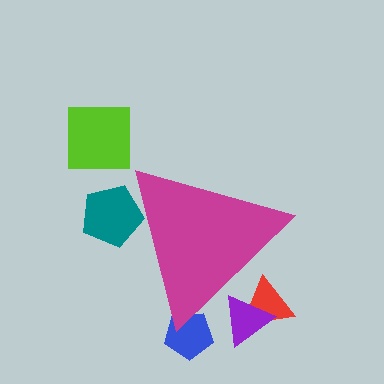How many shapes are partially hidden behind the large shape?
4 shapes are partially hidden.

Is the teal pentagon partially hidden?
Yes, the teal pentagon is partially hidden behind the magenta triangle.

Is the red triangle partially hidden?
Yes, the red triangle is partially hidden behind the magenta triangle.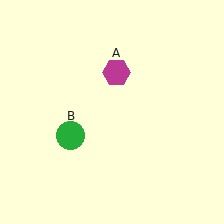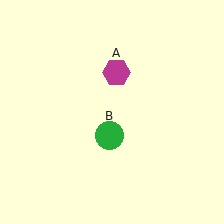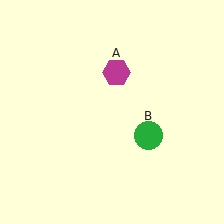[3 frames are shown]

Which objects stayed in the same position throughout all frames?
Magenta hexagon (object A) remained stationary.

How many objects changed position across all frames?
1 object changed position: green circle (object B).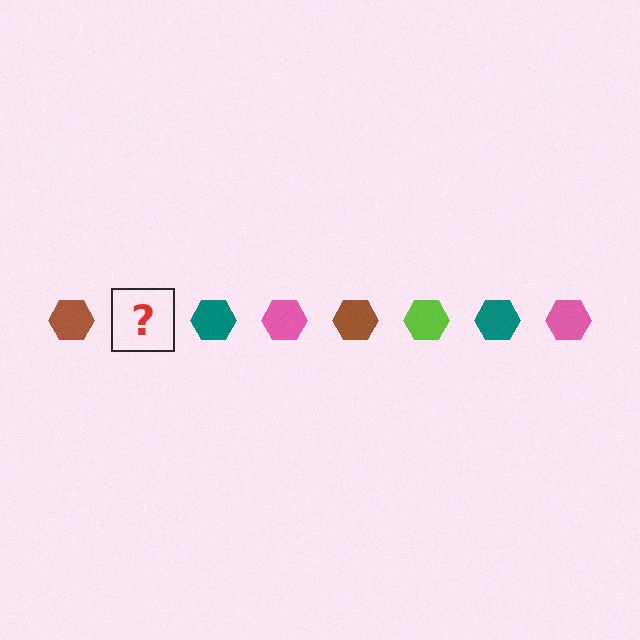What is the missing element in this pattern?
The missing element is a lime hexagon.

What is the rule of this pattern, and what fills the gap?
The rule is that the pattern cycles through brown, lime, teal, pink hexagons. The gap should be filled with a lime hexagon.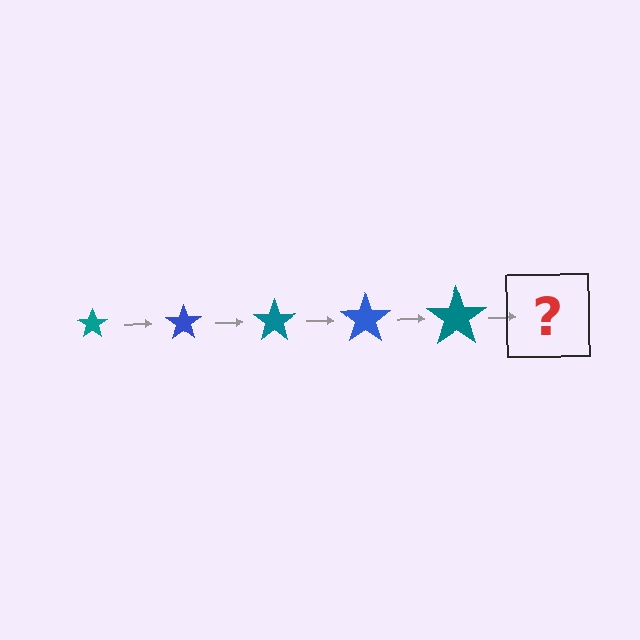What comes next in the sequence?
The next element should be a blue star, larger than the previous one.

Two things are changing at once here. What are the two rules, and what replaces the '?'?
The two rules are that the star grows larger each step and the color cycles through teal and blue. The '?' should be a blue star, larger than the previous one.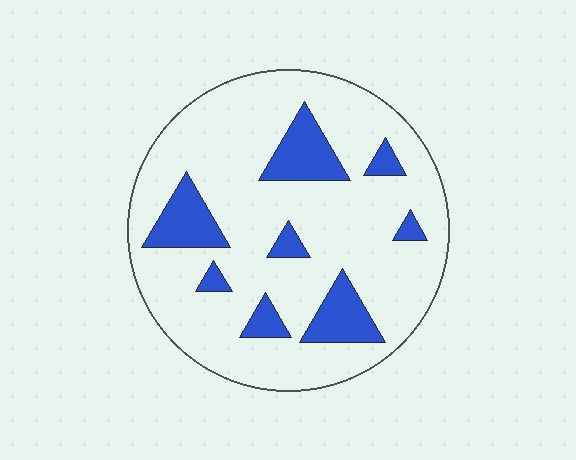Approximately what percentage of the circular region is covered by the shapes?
Approximately 20%.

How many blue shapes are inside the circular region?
8.